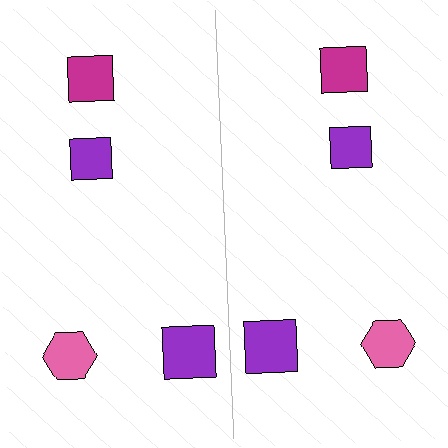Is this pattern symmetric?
Yes, this pattern has bilateral (reflection) symmetry.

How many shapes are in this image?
There are 8 shapes in this image.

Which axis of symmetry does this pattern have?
The pattern has a vertical axis of symmetry running through the center of the image.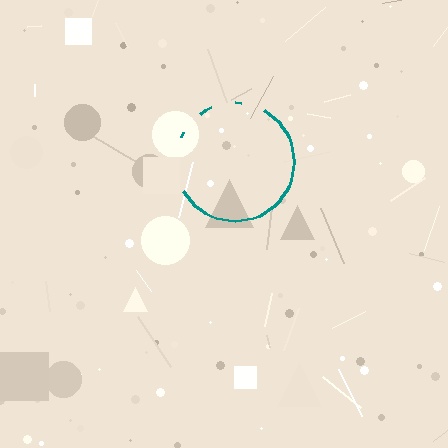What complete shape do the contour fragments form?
The contour fragments form a circle.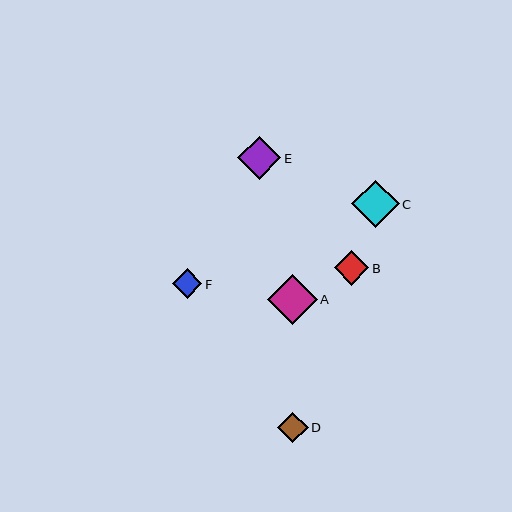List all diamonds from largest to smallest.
From largest to smallest: A, C, E, B, D, F.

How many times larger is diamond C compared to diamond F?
Diamond C is approximately 1.6 times the size of diamond F.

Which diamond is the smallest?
Diamond F is the smallest with a size of approximately 29 pixels.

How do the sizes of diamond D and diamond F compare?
Diamond D and diamond F are approximately the same size.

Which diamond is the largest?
Diamond A is the largest with a size of approximately 50 pixels.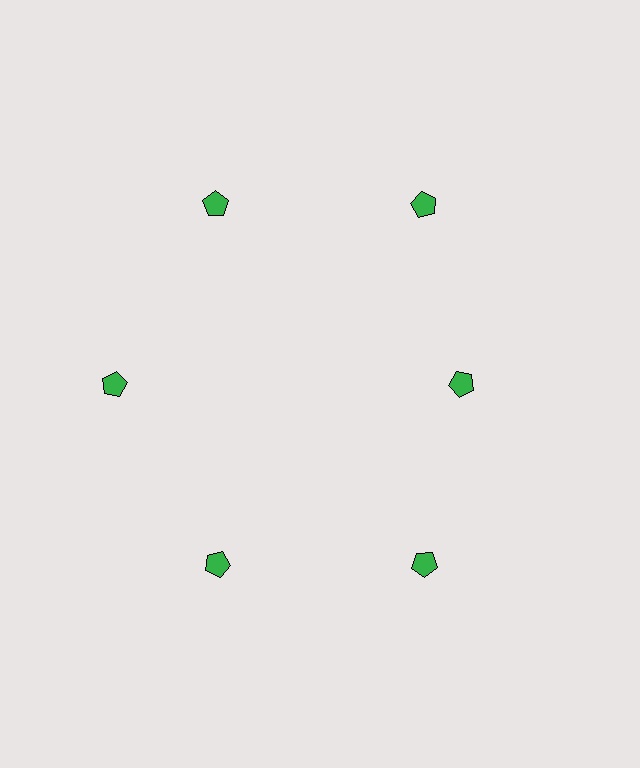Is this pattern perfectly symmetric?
No. The 6 green pentagons are arranged in a ring, but one element near the 3 o'clock position is pulled inward toward the center, breaking the 6-fold rotational symmetry.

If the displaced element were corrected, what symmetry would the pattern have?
It would have 6-fold rotational symmetry — the pattern would map onto itself every 60 degrees.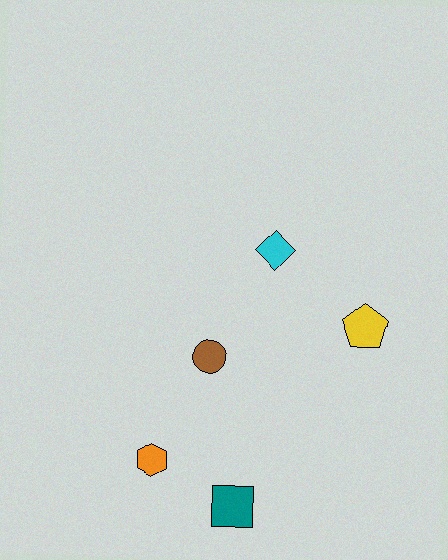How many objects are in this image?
There are 5 objects.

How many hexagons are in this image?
There is 1 hexagon.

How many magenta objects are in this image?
There are no magenta objects.